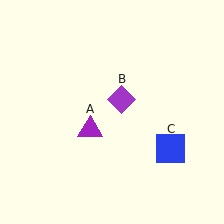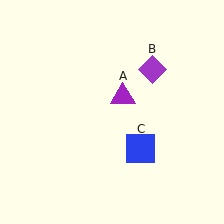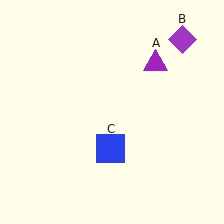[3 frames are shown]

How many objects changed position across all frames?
3 objects changed position: purple triangle (object A), purple diamond (object B), blue square (object C).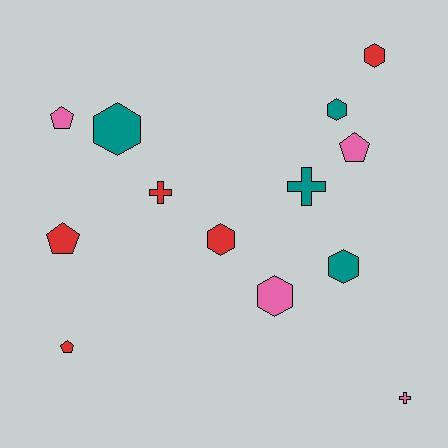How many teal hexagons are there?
There are 3 teal hexagons.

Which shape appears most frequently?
Hexagon, with 6 objects.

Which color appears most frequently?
Red, with 5 objects.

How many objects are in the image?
There are 13 objects.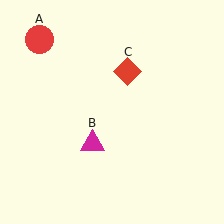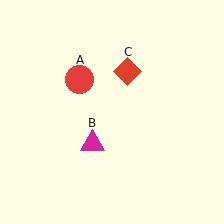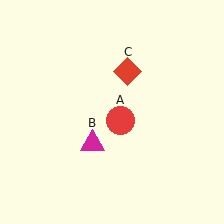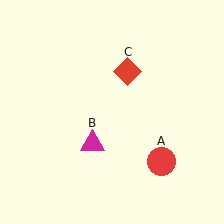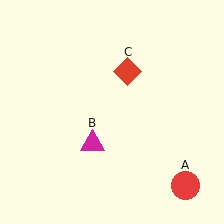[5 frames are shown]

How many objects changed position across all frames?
1 object changed position: red circle (object A).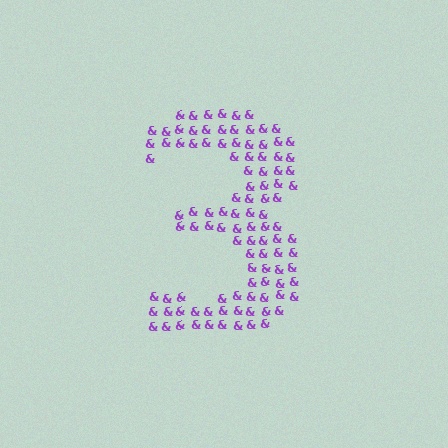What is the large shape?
The large shape is the digit 3.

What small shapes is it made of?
It is made of small ampersands.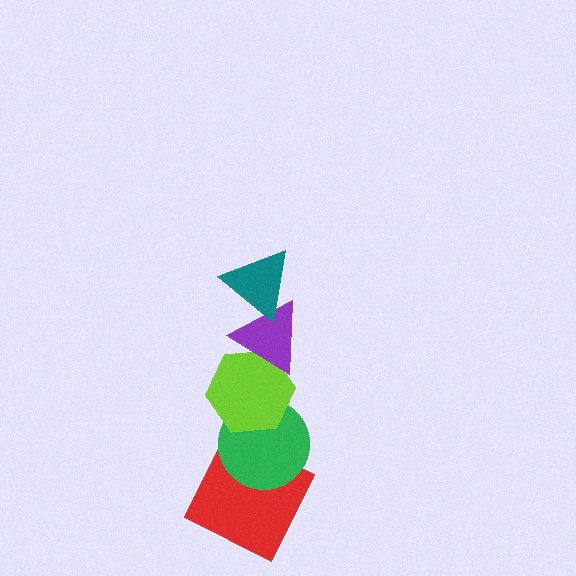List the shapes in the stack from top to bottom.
From top to bottom: the teal triangle, the purple triangle, the lime hexagon, the green circle, the red square.